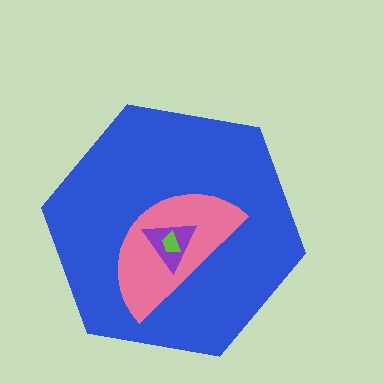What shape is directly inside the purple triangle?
The lime trapezoid.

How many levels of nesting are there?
4.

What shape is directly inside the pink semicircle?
The purple triangle.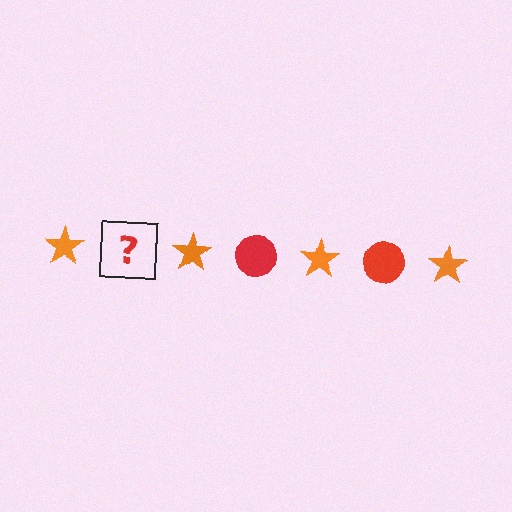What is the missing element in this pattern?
The missing element is a red circle.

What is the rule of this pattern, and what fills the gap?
The rule is that the pattern alternates between orange star and red circle. The gap should be filled with a red circle.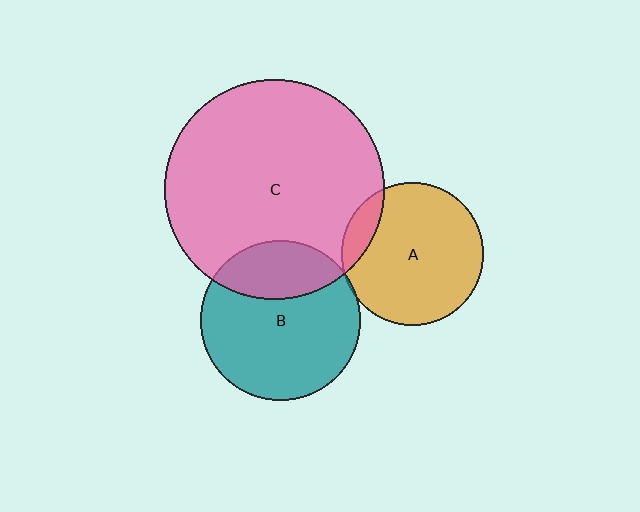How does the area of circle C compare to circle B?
Approximately 1.9 times.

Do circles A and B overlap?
Yes.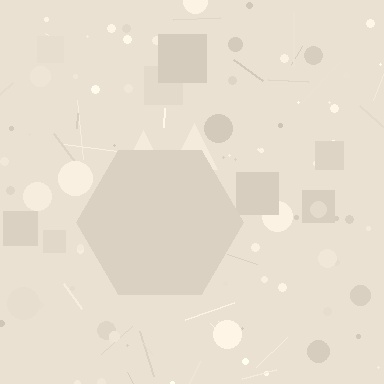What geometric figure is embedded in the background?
A hexagon is embedded in the background.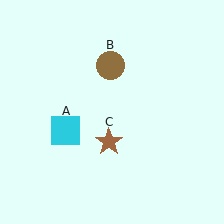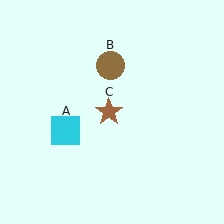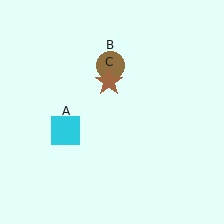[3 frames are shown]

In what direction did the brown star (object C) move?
The brown star (object C) moved up.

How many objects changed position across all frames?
1 object changed position: brown star (object C).